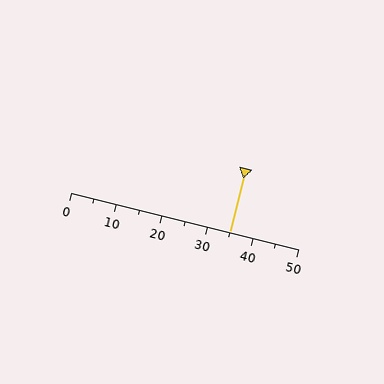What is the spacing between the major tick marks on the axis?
The major ticks are spaced 10 apart.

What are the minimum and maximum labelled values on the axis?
The axis runs from 0 to 50.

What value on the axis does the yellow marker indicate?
The marker indicates approximately 35.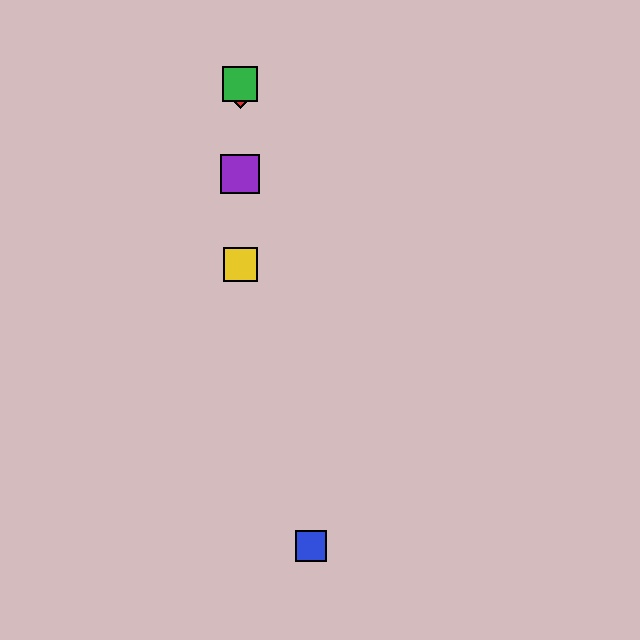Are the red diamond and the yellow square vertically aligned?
Yes, both are at x≈240.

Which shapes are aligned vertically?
The red diamond, the green square, the yellow square, the purple square are aligned vertically.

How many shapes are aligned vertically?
4 shapes (the red diamond, the green square, the yellow square, the purple square) are aligned vertically.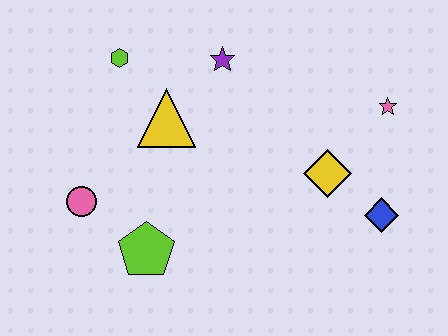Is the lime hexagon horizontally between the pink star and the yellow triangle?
No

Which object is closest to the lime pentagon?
The pink circle is closest to the lime pentagon.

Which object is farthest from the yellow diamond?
The pink circle is farthest from the yellow diamond.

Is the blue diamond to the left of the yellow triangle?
No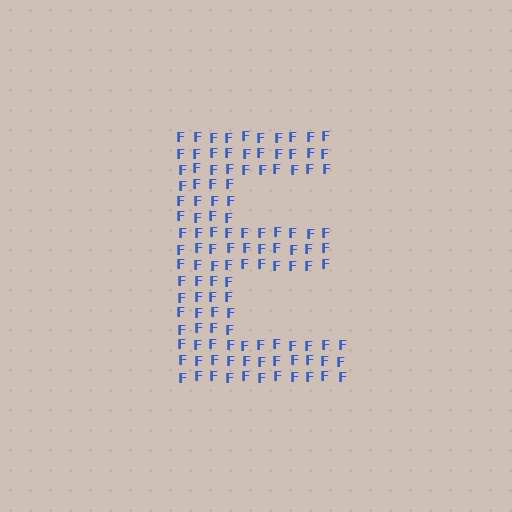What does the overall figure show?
The overall figure shows the letter E.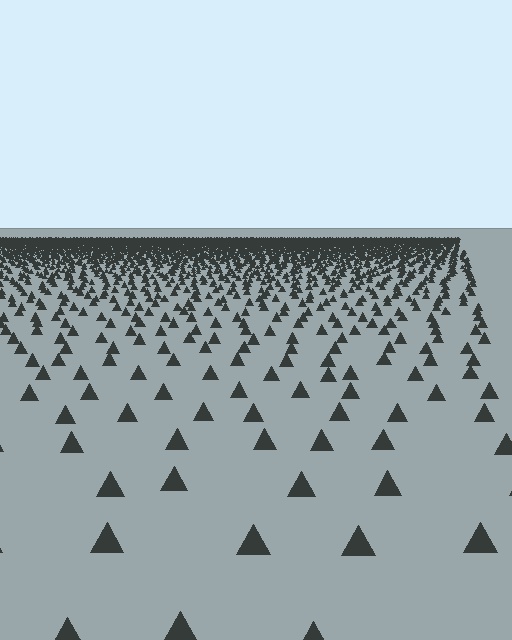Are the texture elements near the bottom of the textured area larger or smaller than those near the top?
Larger. Near the bottom, elements are closer to the viewer and appear at a bigger on-screen size.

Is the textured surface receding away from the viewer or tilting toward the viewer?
The surface is receding away from the viewer. Texture elements get smaller and denser toward the top.